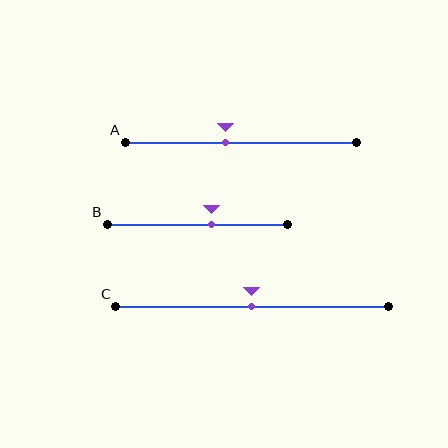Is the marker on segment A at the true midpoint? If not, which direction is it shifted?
No, the marker on segment A is shifted to the left by about 7% of the segment length.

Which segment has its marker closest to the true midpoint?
Segment C has its marker closest to the true midpoint.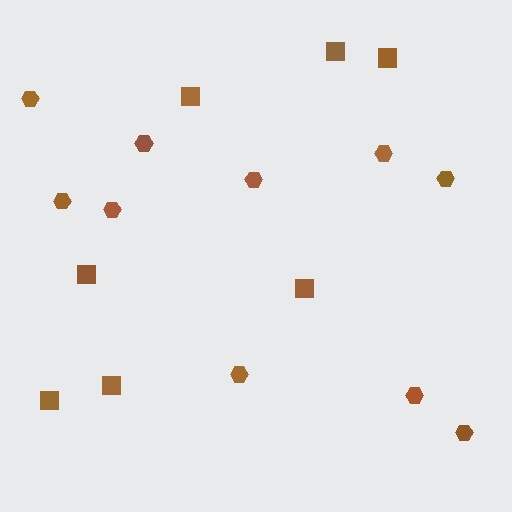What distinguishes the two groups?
There are 2 groups: one group of hexagons (10) and one group of squares (7).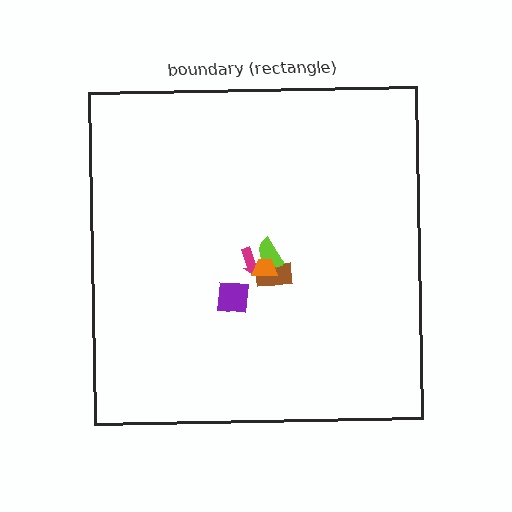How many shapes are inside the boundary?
5 inside, 0 outside.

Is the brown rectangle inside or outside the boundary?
Inside.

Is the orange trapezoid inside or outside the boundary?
Inside.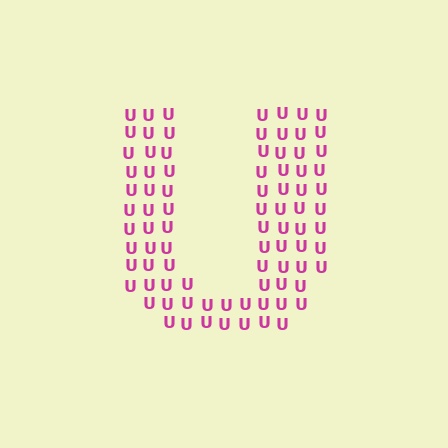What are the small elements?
The small elements are letter U's.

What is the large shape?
The large shape is the letter U.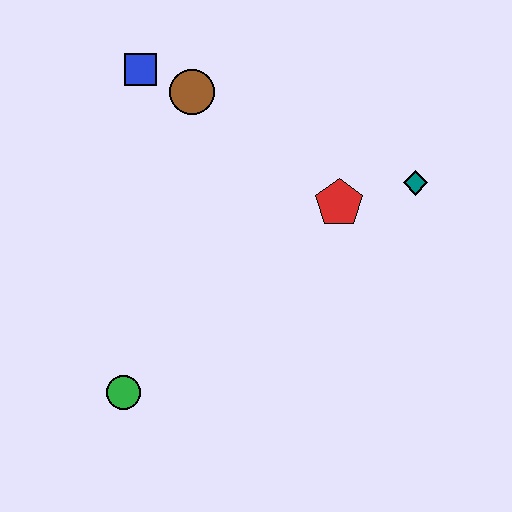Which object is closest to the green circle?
The red pentagon is closest to the green circle.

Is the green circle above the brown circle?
No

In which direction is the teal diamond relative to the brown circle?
The teal diamond is to the right of the brown circle.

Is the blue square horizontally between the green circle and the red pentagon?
Yes